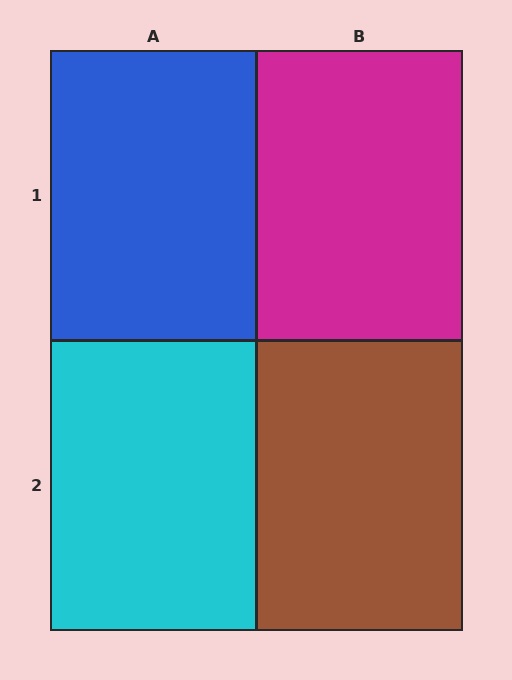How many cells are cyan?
1 cell is cyan.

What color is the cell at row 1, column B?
Magenta.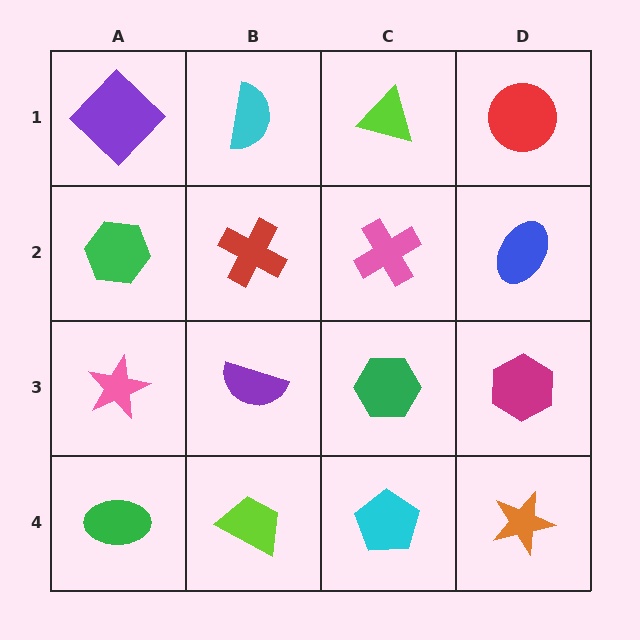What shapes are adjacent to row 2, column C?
A lime triangle (row 1, column C), a green hexagon (row 3, column C), a red cross (row 2, column B), a blue ellipse (row 2, column D).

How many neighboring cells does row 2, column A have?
3.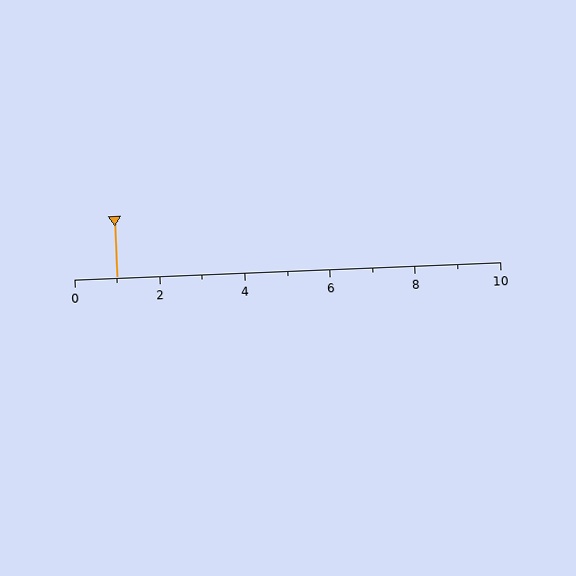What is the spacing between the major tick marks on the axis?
The major ticks are spaced 2 apart.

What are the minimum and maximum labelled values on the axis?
The axis runs from 0 to 10.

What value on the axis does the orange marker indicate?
The marker indicates approximately 1.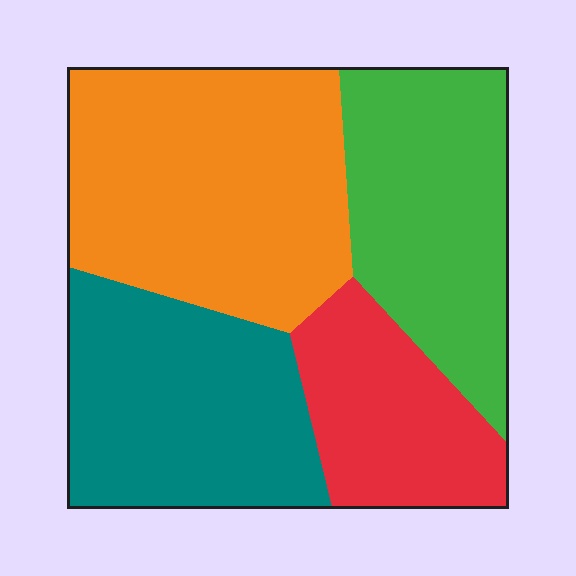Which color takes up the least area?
Red, at roughly 15%.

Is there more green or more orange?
Orange.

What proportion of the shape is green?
Green takes up about one quarter (1/4) of the shape.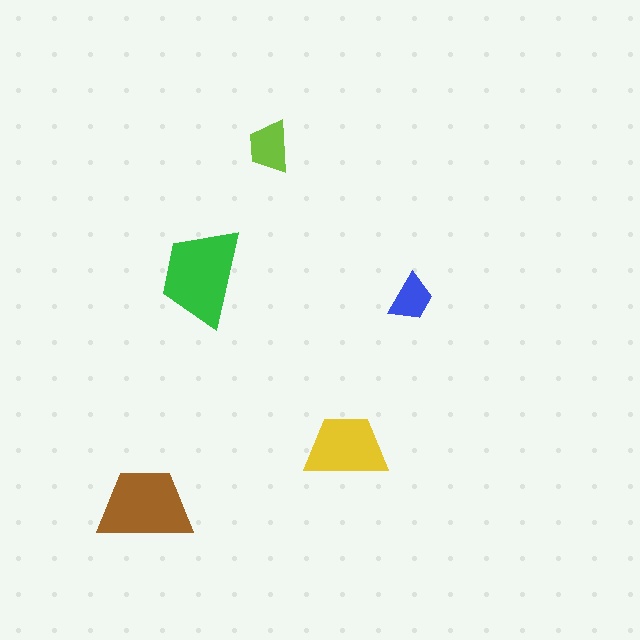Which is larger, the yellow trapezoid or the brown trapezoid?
The brown one.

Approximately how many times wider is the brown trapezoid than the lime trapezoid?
About 2 times wider.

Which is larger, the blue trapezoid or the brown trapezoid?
The brown one.